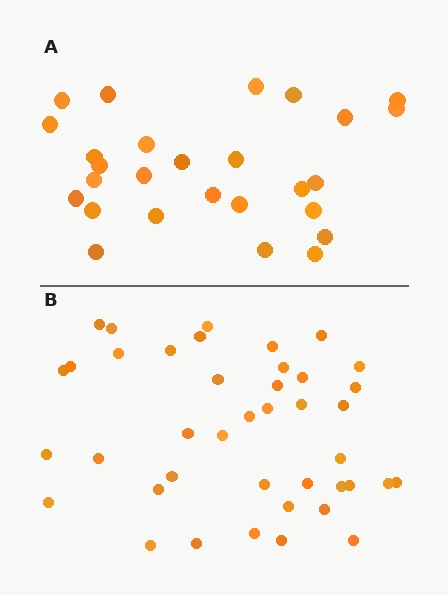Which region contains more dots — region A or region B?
Region B (the bottom region) has more dots.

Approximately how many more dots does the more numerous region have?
Region B has approximately 15 more dots than region A.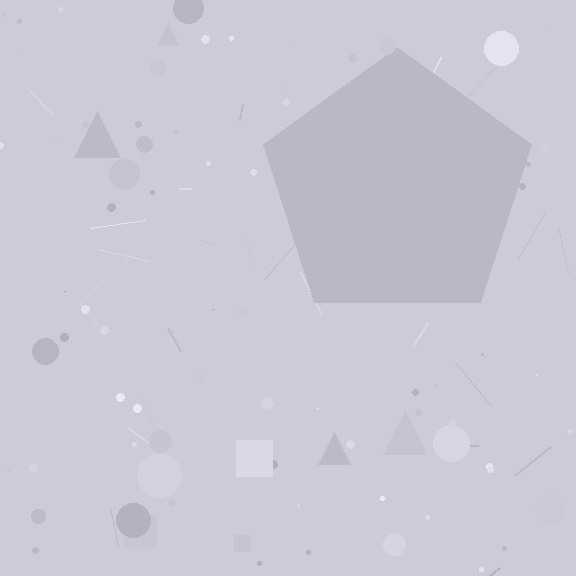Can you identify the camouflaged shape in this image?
The camouflaged shape is a pentagon.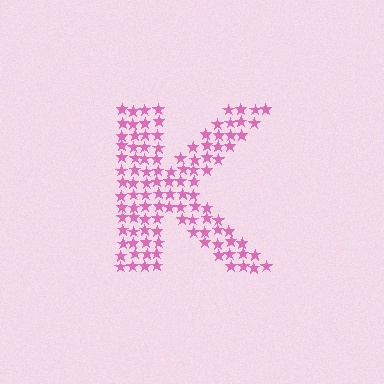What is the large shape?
The large shape is the letter K.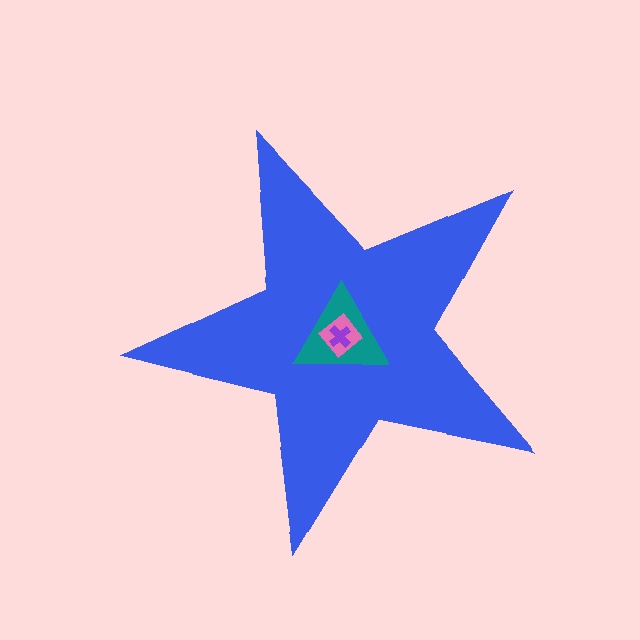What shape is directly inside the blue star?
The teal triangle.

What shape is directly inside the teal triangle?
The pink diamond.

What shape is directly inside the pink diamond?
The purple cross.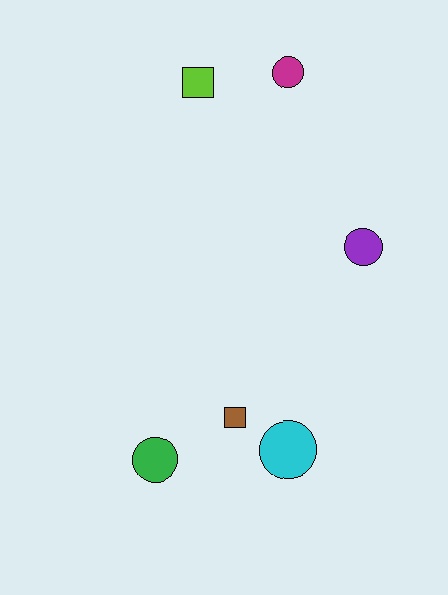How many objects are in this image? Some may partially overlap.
There are 6 objects.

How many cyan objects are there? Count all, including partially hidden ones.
There is 1 cyan object.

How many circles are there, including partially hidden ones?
There are 4 circles.